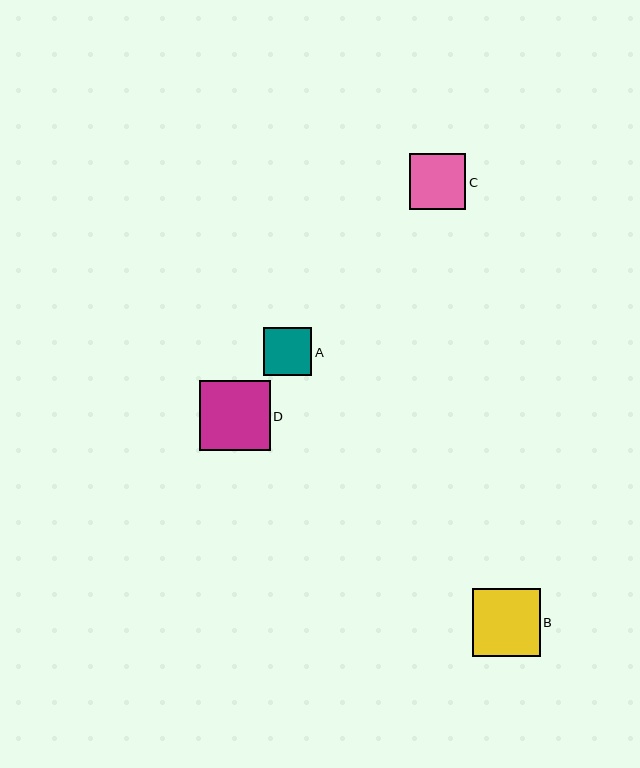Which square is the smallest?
Square A is the smallest with a size of approximately 48 pixels.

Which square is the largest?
Square D is the largest with a size of approximately 71 pixels.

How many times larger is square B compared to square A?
Square B is approximately 1.4 times the size of square A.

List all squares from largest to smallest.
From largest to smallest: D, B, C, A.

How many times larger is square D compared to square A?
Square D is approximately 1.5 times the size of square A.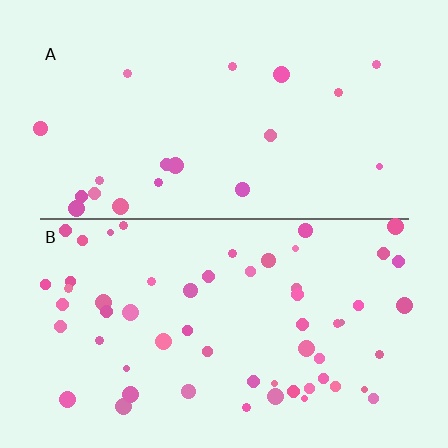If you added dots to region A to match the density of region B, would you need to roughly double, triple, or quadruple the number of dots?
Approximately triple.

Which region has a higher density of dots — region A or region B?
B (the bottom).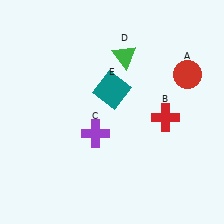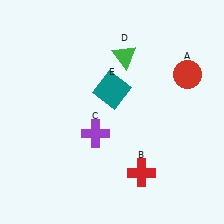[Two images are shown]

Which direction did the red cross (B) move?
The red cross (B) moved down.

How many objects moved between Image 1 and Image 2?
1 object moved between the two images.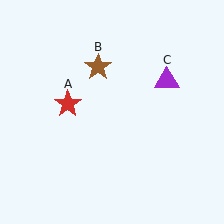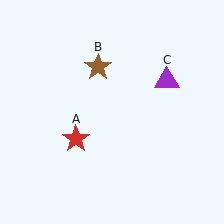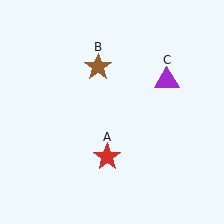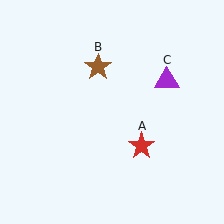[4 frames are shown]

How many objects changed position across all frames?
1 object changed position: red star (object A).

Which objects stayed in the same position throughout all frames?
Brown star (object B) and purple triangle (object C) remained stationary.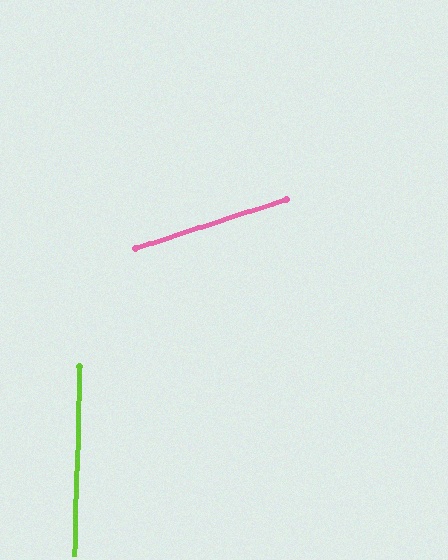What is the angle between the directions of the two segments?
Approximately 71 degrees.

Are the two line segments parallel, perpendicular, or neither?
Neither parallel nor perpendicular — they differ by about 71°.